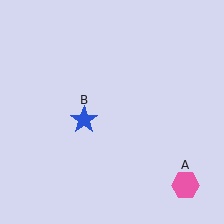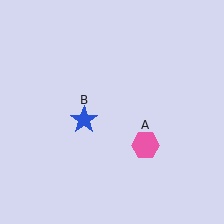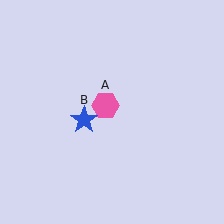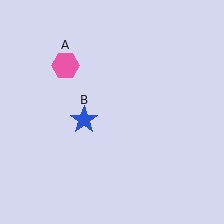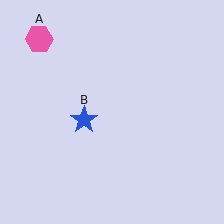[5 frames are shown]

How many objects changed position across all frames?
1 object changed position: pink hexagon (object A).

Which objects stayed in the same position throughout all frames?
Blue star (object B) remained stationary.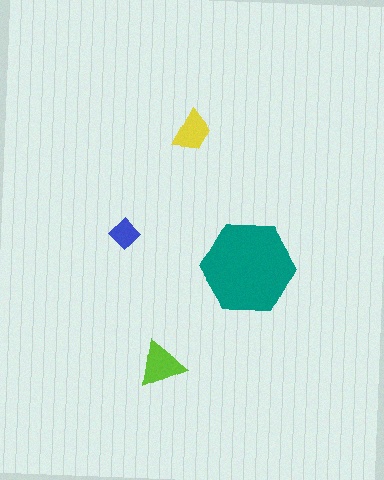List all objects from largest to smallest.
The teal hexagon, the lime triangle, the yellow trapezoid, the blue diamond.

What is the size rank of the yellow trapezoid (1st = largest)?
3rd.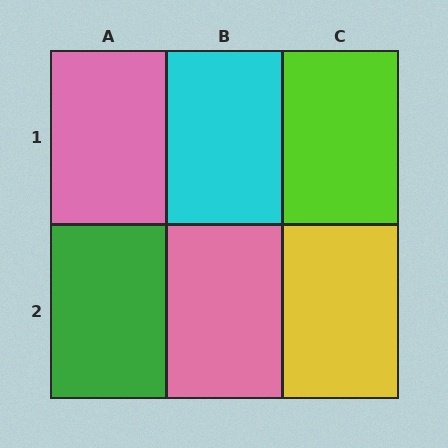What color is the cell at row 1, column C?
Lime.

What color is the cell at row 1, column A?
Pink.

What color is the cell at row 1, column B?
Cyan.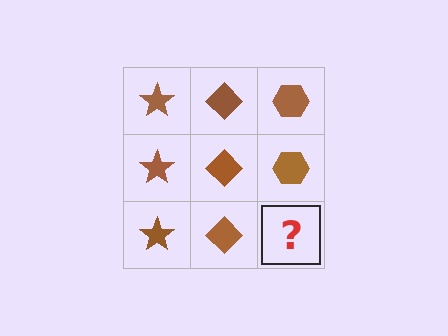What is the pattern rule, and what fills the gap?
The rule is that each column has a consistent shape. The gap should be filled with a brown hexagon.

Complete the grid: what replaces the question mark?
The question mark should be replaced with a brown hexagon.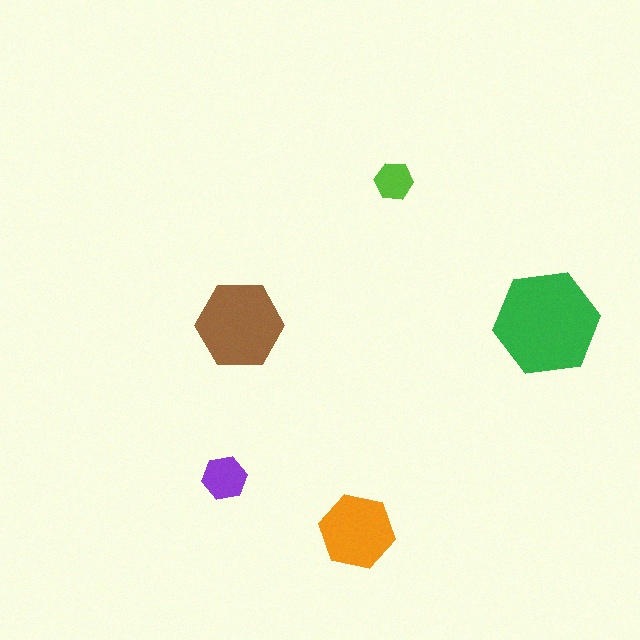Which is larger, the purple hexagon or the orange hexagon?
The orange one.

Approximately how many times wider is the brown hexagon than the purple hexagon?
About 2 times wider.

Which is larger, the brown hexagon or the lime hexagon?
The brown one.